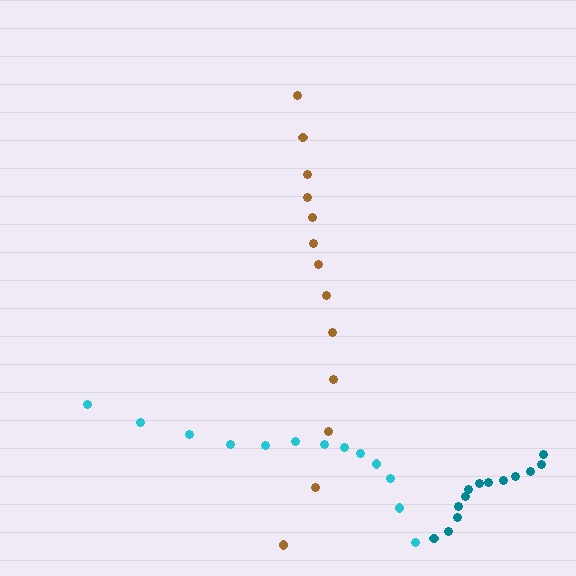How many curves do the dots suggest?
There are 3 distinct paths.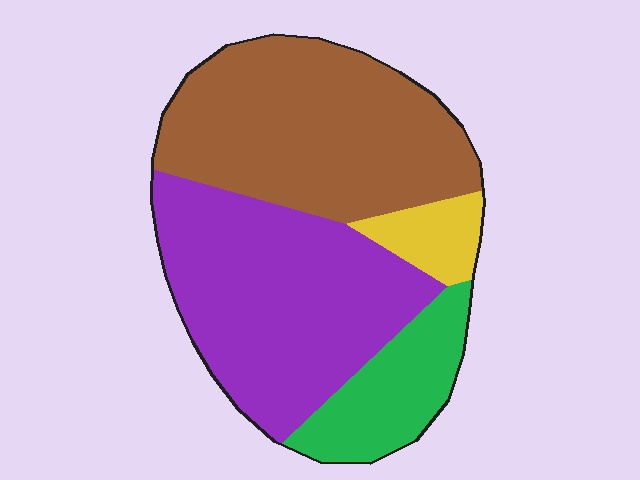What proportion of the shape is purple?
Purple takes up about two fifths (2/5) of the shape.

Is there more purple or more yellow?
Purple.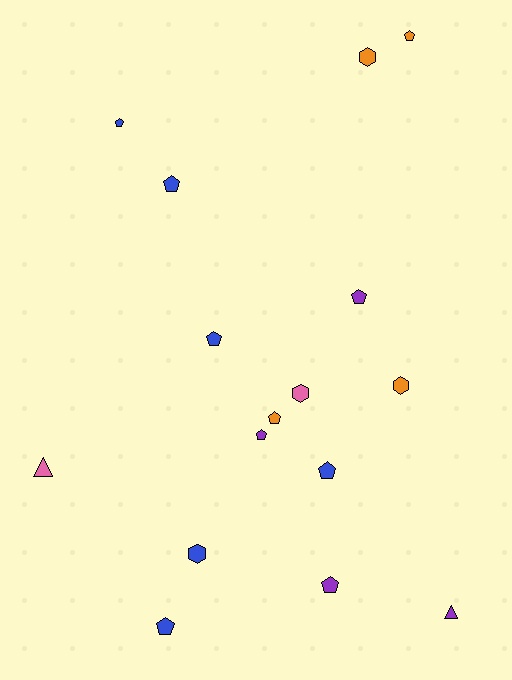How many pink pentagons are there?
There are no pink pentagons.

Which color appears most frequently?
Blue, with 6 objects.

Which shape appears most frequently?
Pentagon, with 10 objects.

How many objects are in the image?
There are 16 objects.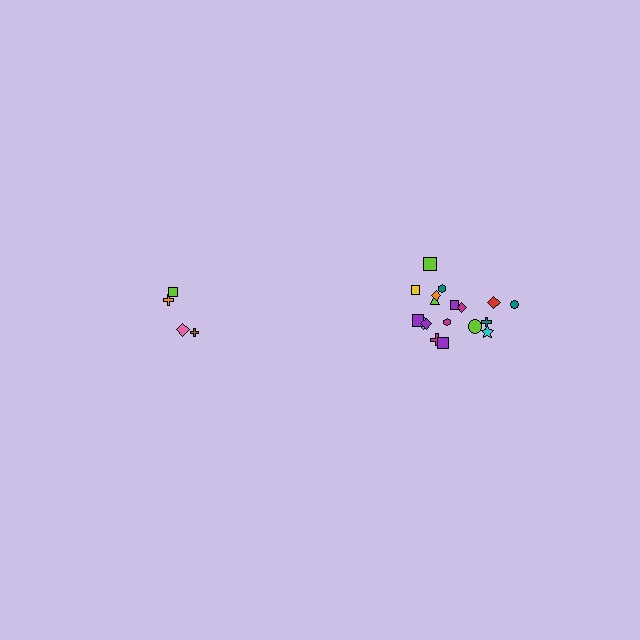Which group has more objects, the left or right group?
The right group.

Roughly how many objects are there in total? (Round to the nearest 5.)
Roughly 20 objects in total.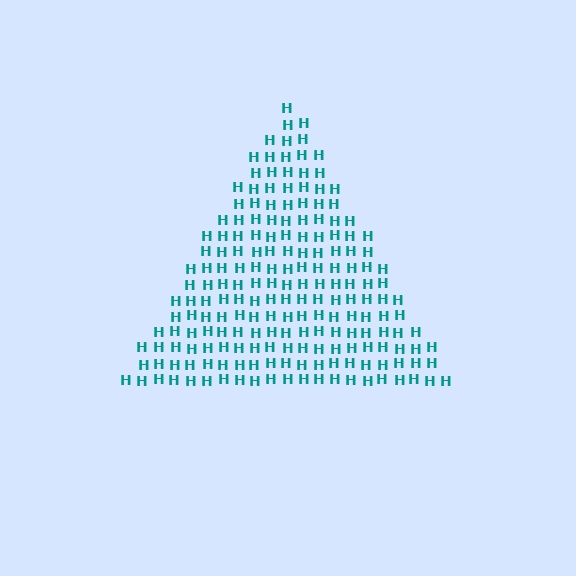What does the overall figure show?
The overall figure shows a triangle.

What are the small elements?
The small elements are letter H's.